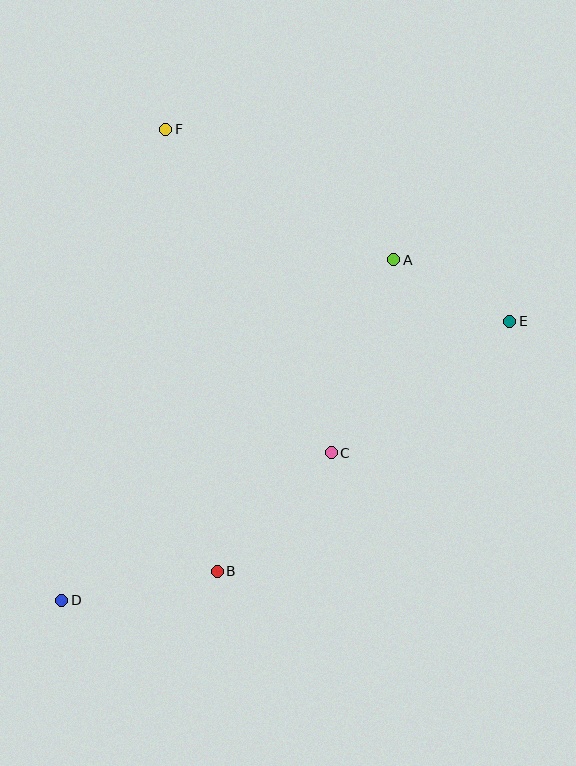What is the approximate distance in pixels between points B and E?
The distance between B and E is approximately 385 pixels.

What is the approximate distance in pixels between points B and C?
The distance between B and C is approximately 164 pixels.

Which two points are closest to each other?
Points A and E are closest to each other.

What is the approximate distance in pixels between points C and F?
The distance between C and F is approximately 364 pixels.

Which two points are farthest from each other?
Points D and E are farthest from each other.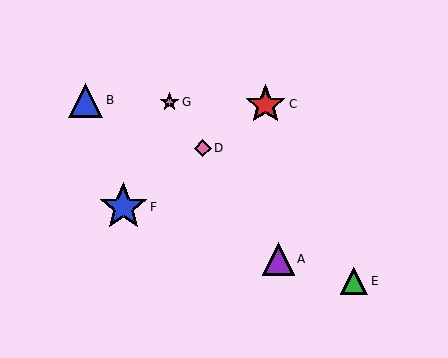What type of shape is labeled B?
Shape B is a blue triangle.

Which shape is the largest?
The blue star (labeled F) is the largest.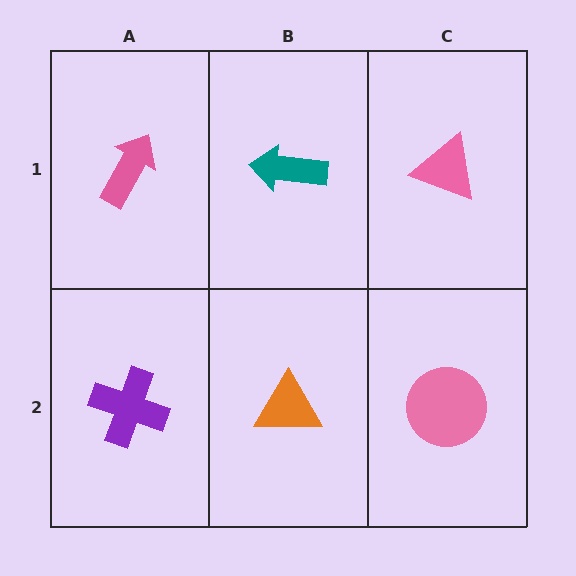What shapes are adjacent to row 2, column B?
A teal arrow (row 1, column B), a purple cross (row 2, column A), a pink circle (row 2, column C).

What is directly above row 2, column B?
A teal arrow.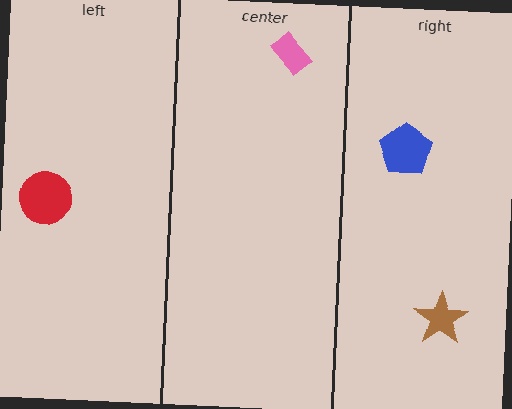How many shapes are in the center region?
1.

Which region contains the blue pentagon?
The right region.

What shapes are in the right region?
The brown star, the blue pentagon.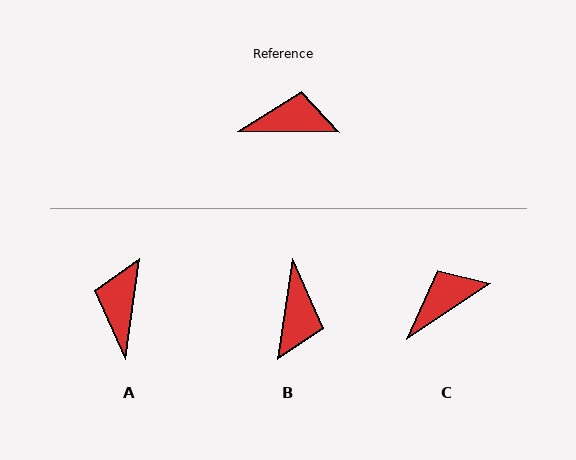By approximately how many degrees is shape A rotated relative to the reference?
Approximately 82 degrees counter-clockwise.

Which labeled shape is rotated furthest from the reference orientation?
B, about 98 degrees away.